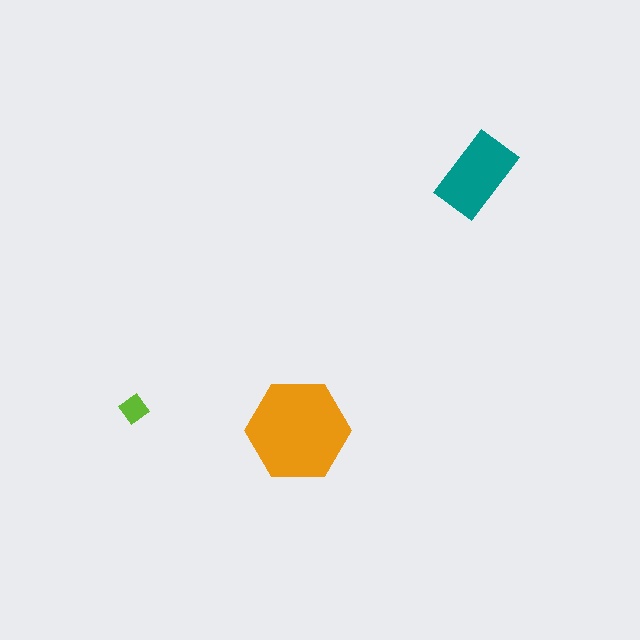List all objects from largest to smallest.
The orange hexagon, the teal rectangle, the lime diamond.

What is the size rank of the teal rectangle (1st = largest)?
2nd.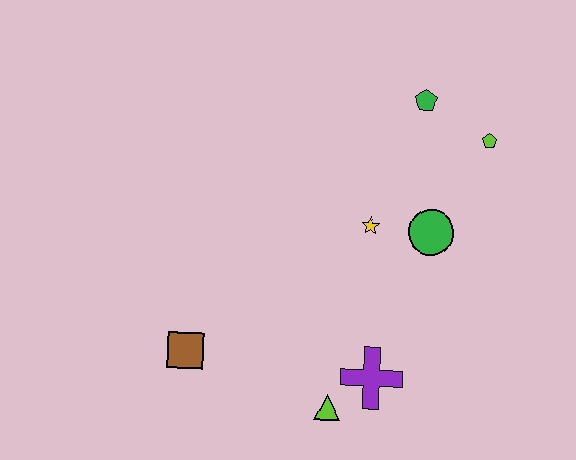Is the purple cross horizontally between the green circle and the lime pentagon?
No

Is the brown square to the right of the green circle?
No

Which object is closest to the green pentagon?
The lime pentagon is closest to the green pentagon.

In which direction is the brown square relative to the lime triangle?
The brown square is to the left of the lime triangle.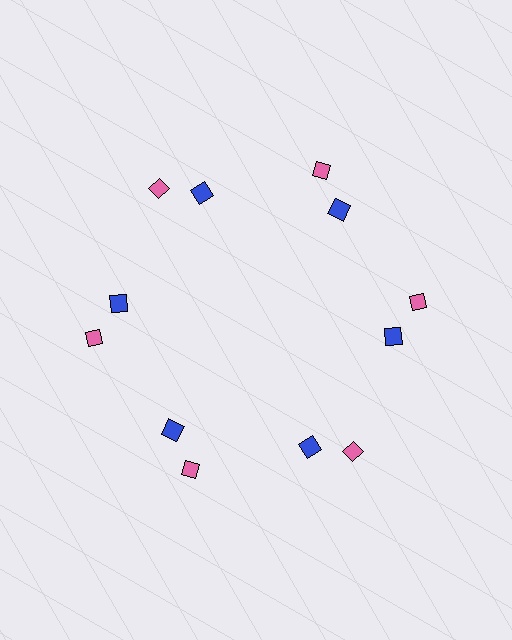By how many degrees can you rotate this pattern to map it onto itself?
The pattern maps onto itself every 60 degrees of rotation.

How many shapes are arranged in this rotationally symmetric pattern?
There are 12 shapes, arranged in 6 groups of 2.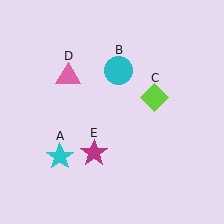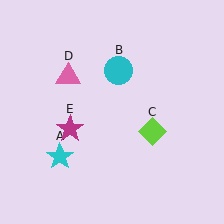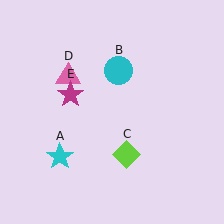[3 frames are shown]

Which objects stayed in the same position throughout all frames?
Cyan star (object A) and cyan circle (object B) and pink triangle (object D) remained stationary.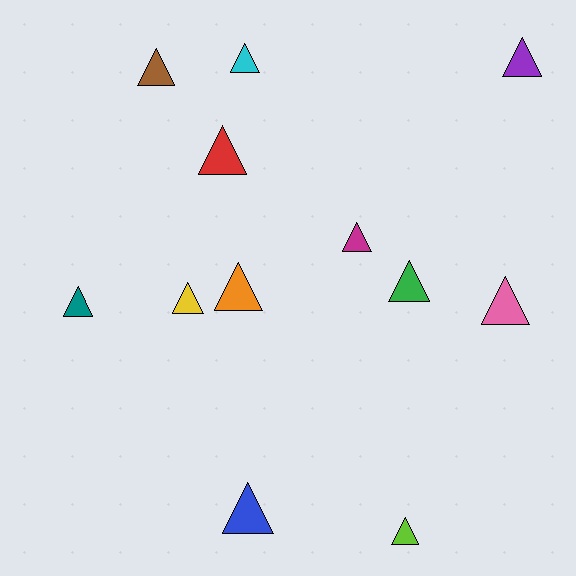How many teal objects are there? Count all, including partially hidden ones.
There is 1 teal object.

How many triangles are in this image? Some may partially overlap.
There are 12 triangles.